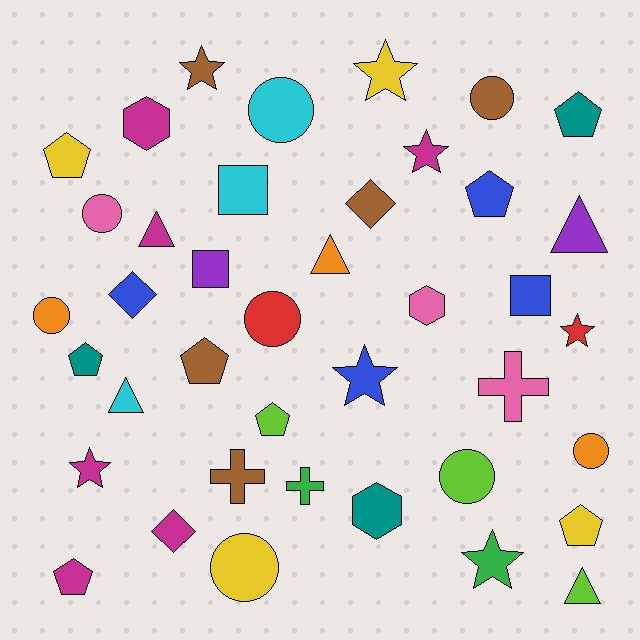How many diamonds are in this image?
There are 3 diamonds.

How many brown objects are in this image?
There are 5 brown objects.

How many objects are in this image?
There are 40 objects.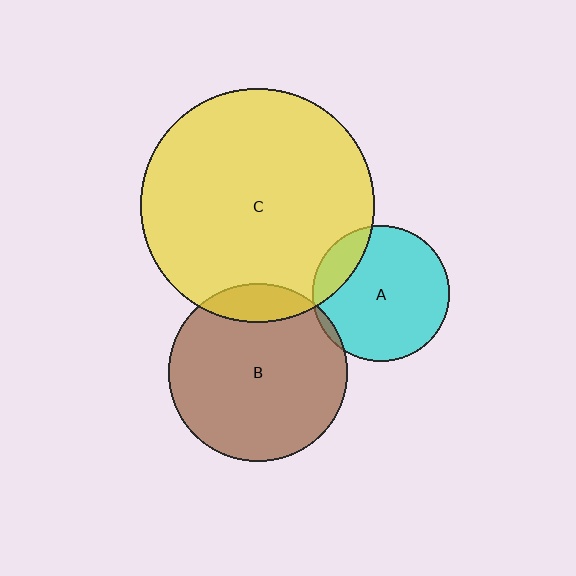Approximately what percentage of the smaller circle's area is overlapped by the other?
Approximately 15%.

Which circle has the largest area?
Circle C (yellow).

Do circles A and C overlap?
Yes.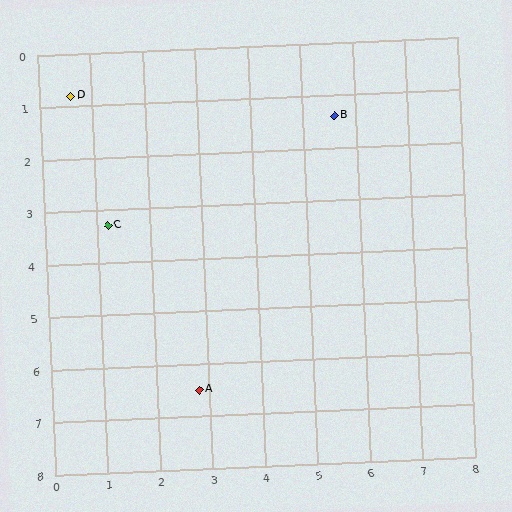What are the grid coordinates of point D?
Point D is at approximately (0.6, 0.8).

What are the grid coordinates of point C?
Point C is at approximately (1.2, 3.3).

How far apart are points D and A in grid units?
Points D and A are about 6.1 grid units apart.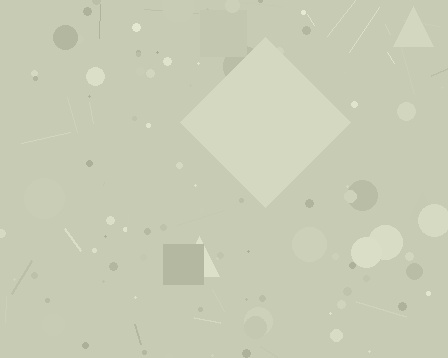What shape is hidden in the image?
A diamond is hidden in the image.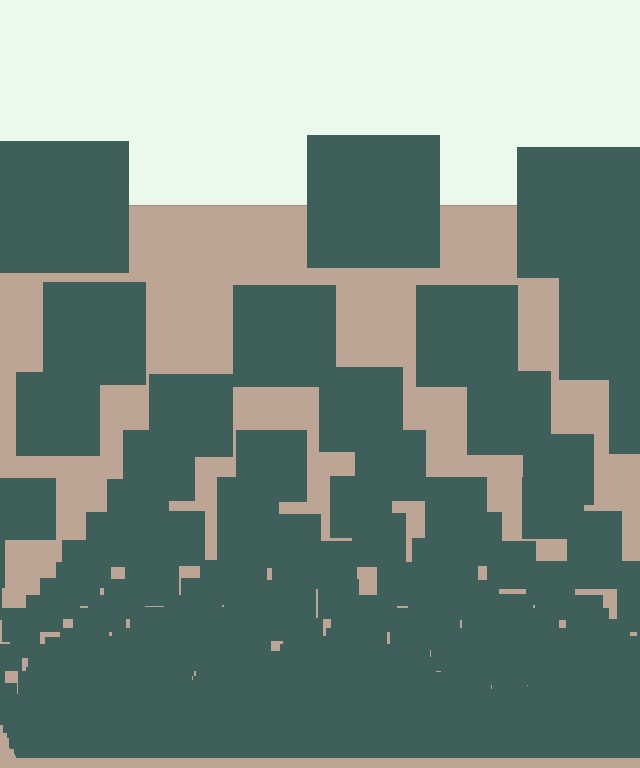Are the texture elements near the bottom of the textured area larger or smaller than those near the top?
Smaller. The gradient is inverted — elements near the bottom are smaller and denser.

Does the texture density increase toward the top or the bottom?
Density increases toward the bottom.